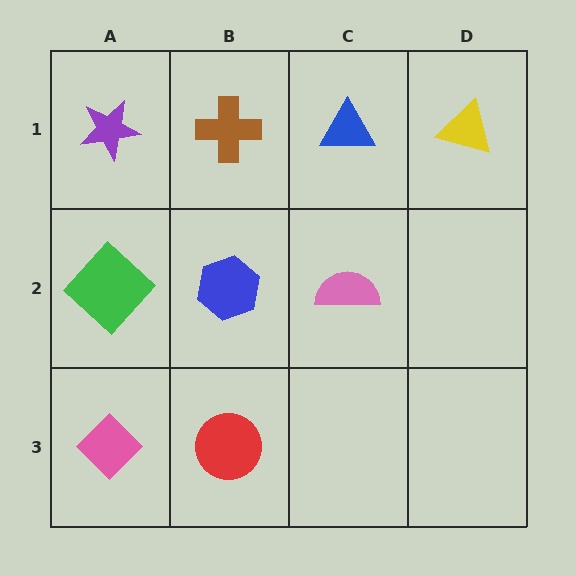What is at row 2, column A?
A green diamond.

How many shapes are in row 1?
4 shapes.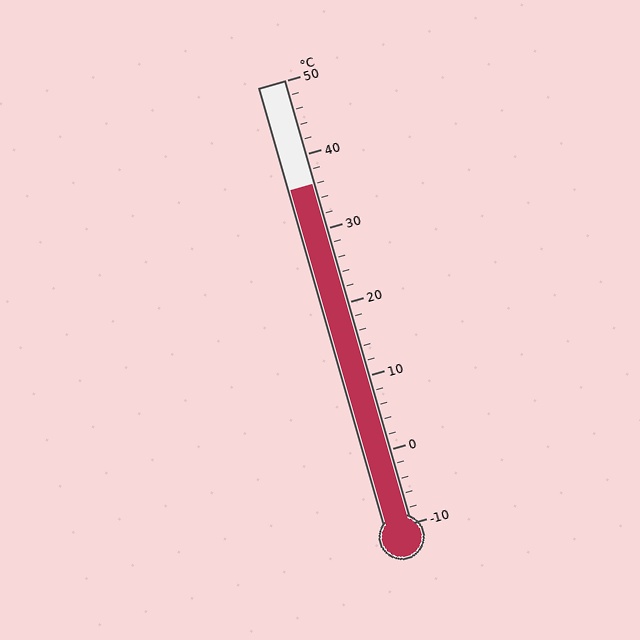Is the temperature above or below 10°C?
The temperature is above 10°C.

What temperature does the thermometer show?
The thermometer shows approximately 36°C.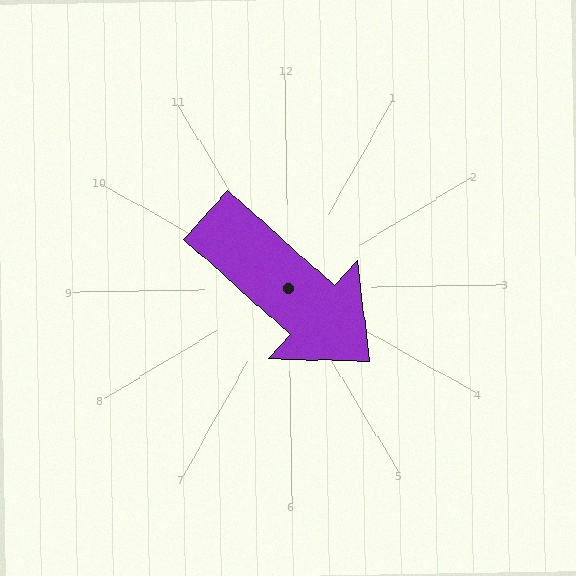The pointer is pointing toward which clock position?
Roughly 4 o'clock.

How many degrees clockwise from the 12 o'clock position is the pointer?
Approximately 133 degrees.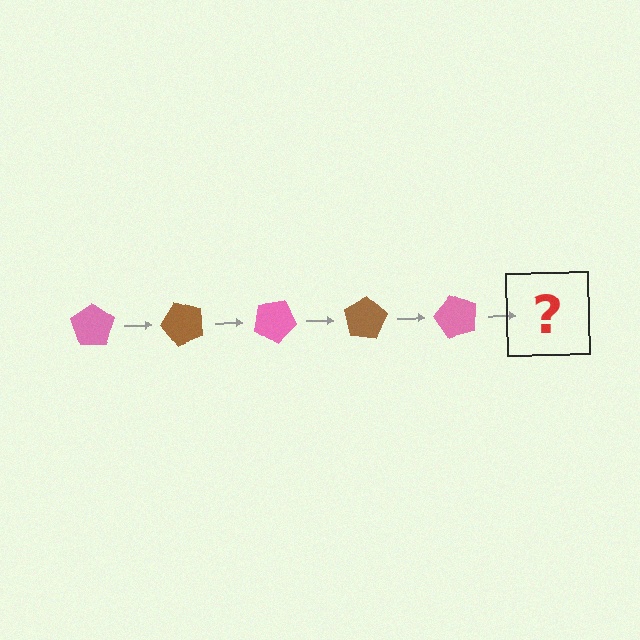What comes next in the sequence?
The next element should be a brown pentagon, rotated 250 degrees from the start.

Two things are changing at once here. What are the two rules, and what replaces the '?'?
The two rules are that it rotates 50 degrees each step and the color cycles through pink and brown. The '?' should be a brown pentagon, rotated 250 degrees from the start.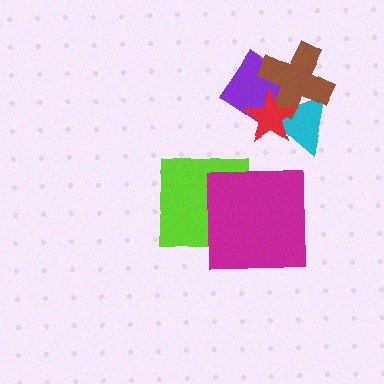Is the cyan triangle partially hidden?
Yes, it is partially covered by another shape.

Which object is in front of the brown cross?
The red star is in front of the brown cross.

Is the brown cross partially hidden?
Yes, it is partially covered by another shape.